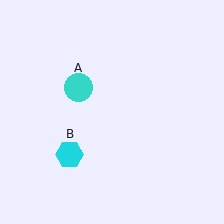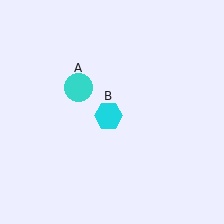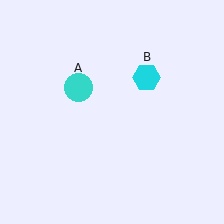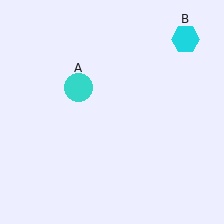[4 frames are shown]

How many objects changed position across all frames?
1 object changed position: cyan hexagon (object B).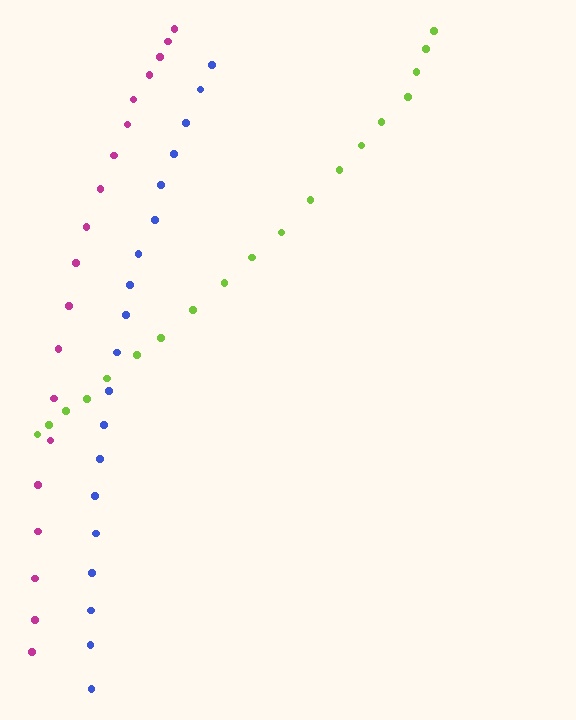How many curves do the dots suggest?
There are 3 distinct paths.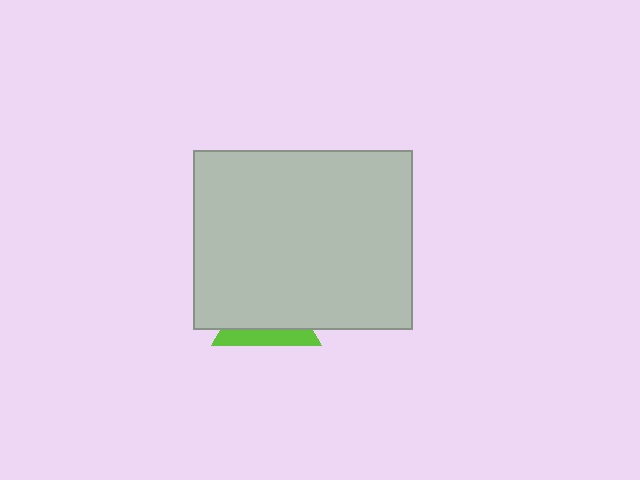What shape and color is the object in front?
The object in front is a light gray rectangle.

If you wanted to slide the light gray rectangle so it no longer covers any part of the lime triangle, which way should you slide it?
Slide it up — that is the most direct way to separate the two shapes.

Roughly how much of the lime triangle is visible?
A small part of it is visible (roughly 31%).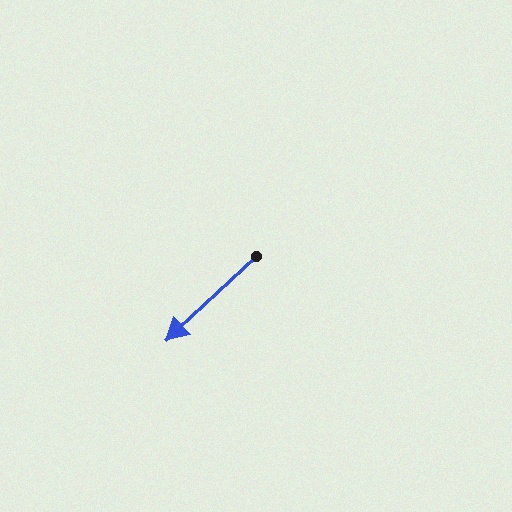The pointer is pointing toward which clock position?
Roughly 8 o'clock.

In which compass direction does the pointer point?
Southwest.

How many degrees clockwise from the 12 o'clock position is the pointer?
Approximately 227 degrees.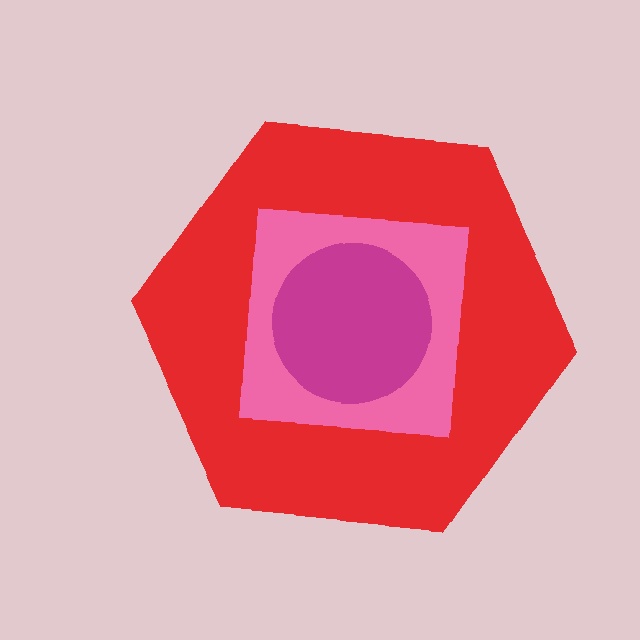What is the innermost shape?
The magenta circle.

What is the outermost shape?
The red hexagon.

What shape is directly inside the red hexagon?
The pink square.